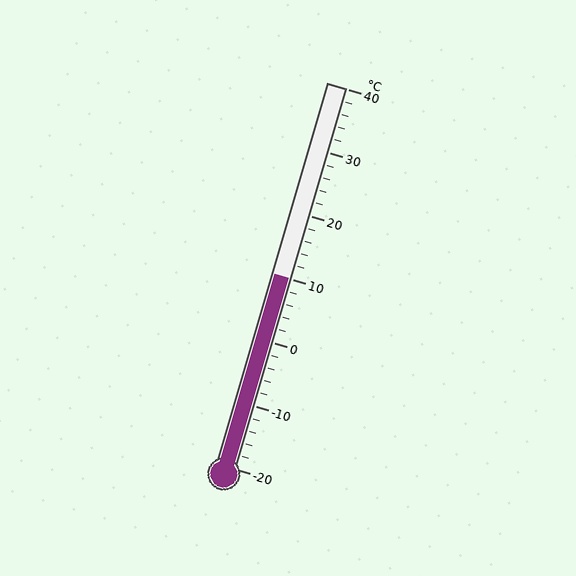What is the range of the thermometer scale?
The thermometer scale ranges from -20°C to 40°C.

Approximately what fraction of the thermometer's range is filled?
The thermometer is filled to approximately 50% of its range.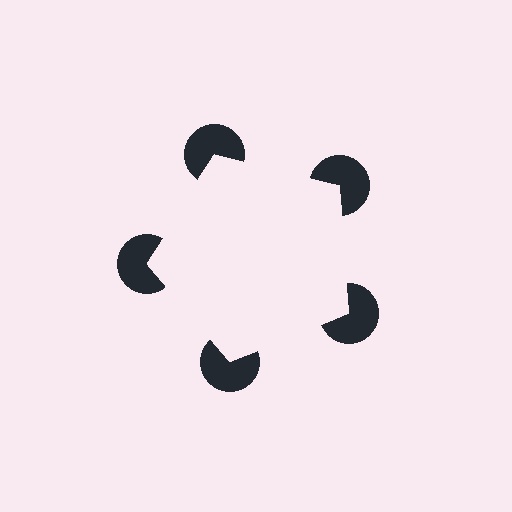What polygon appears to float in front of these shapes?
An illusory pentagon — its edges are inferred from the aligned wedge cuts in the pac-man discs, not physically drawn.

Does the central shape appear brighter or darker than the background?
It typically appears slightly brighter than the background, even though no actual brightness change is drawn.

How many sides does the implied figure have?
5 sides.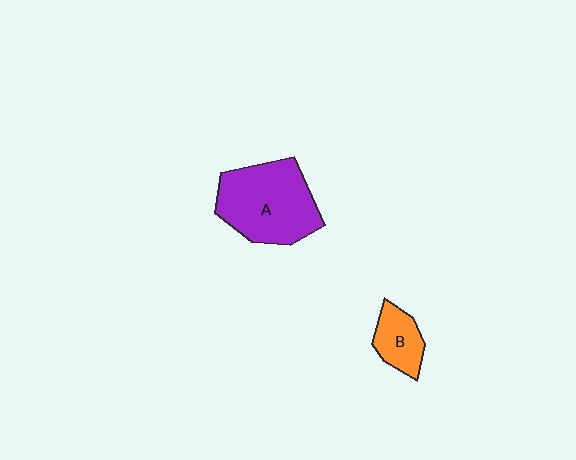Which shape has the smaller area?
Shape B (orange).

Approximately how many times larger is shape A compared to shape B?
Approximately 2.6 times.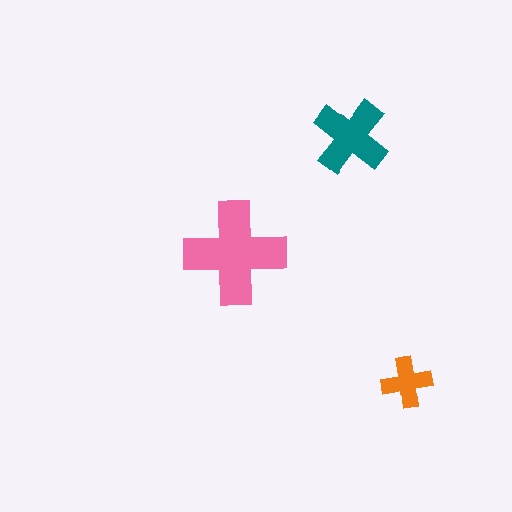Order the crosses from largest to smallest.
the pink one, the teal one, the orange one.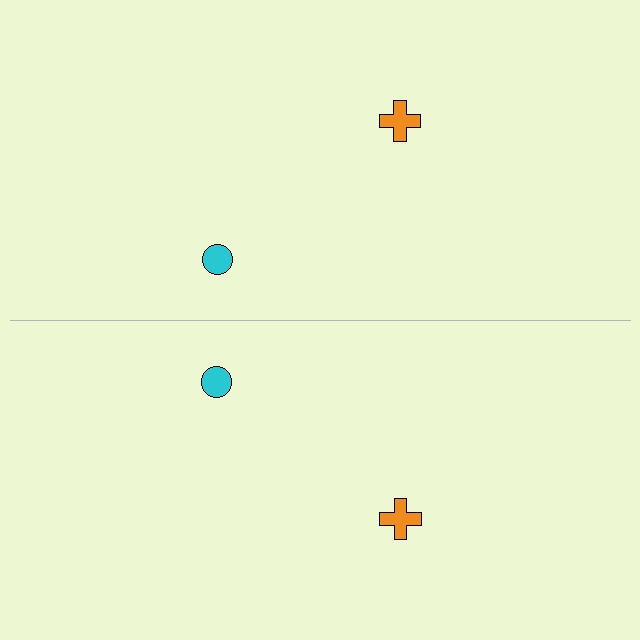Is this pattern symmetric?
Yes, this pattern has bilateral (reflection) symmetry.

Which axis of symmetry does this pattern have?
The pattern has a horizontal axis of symmetry running through the center of the image.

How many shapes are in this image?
There are 4 shapes in this image.